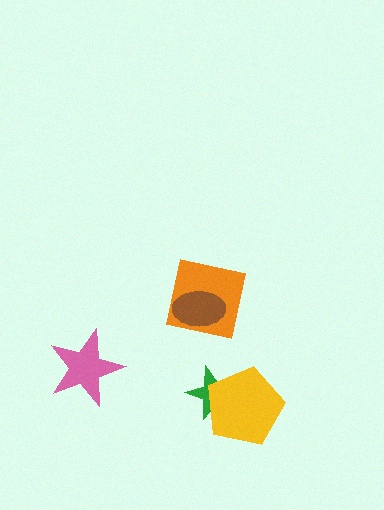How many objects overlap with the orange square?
1 object overlaps with the orange square.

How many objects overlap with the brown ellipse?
1 object overlaps with the brown ellipse.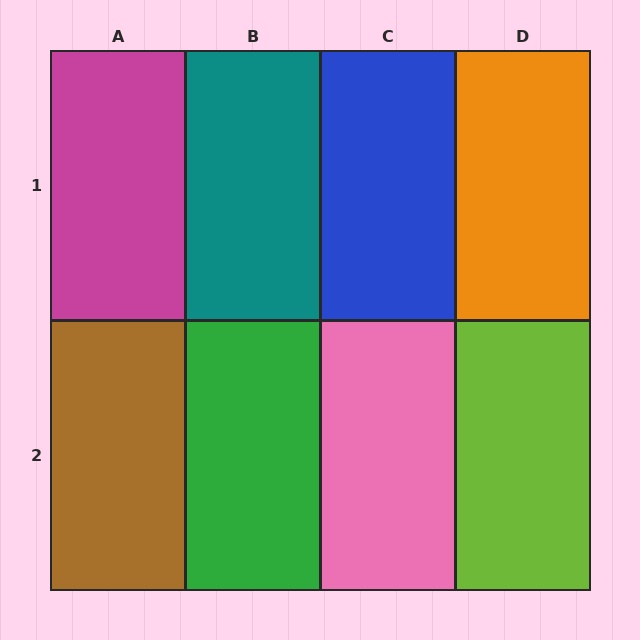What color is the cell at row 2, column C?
Pink.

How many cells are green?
1 cell is green.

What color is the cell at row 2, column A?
Brown.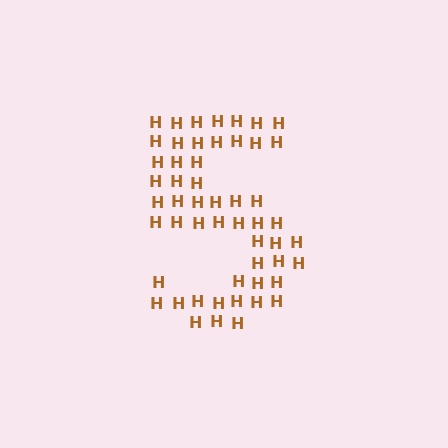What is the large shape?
The large shape is the digit 5.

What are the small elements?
The small elements are letter H's.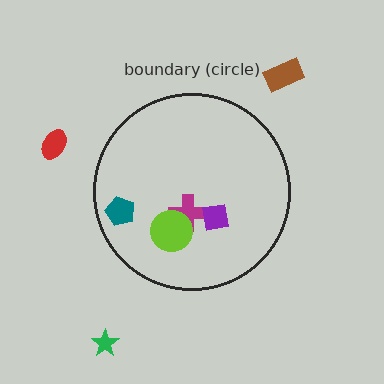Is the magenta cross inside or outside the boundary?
Inside.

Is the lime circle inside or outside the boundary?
Inside.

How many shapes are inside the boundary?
4 inside, 3 outside.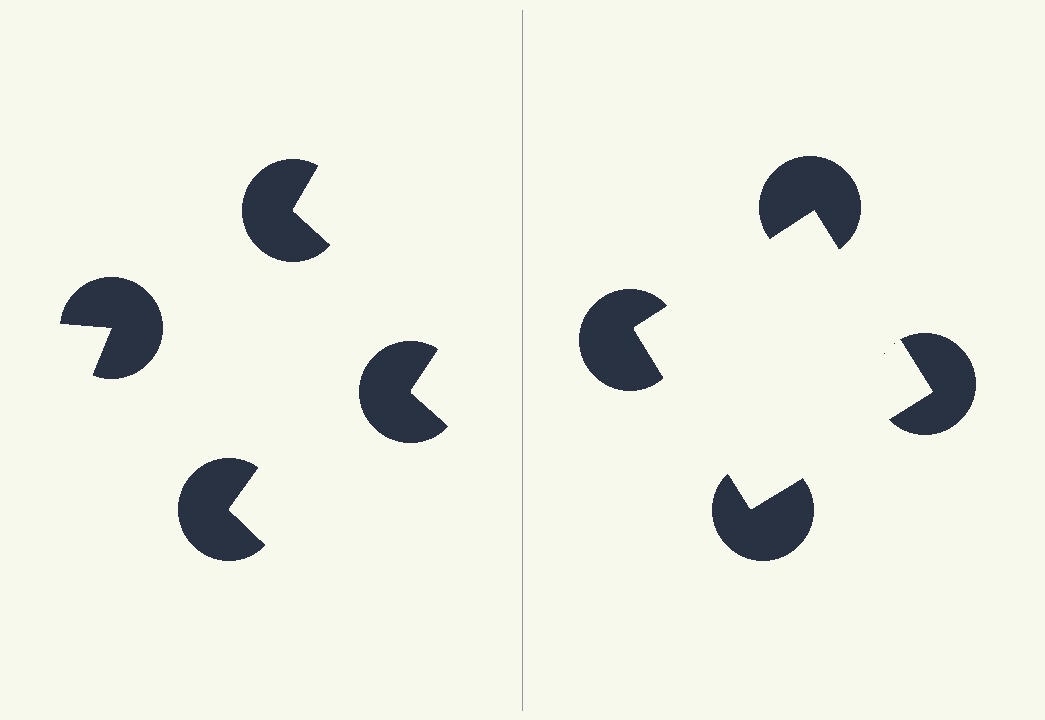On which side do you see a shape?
An illusory square appears on the right side. On the left side the wedge cuts are rotated, so no coherent shape forms.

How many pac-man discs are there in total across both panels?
8 — 4 on each side.